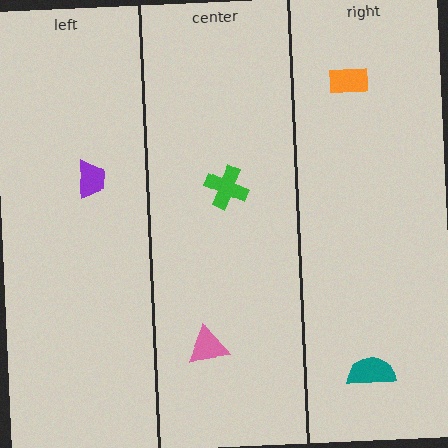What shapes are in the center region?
The pink triangle, the green cross.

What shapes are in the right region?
The orange rectangle, the teal semicircle.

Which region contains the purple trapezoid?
The left region.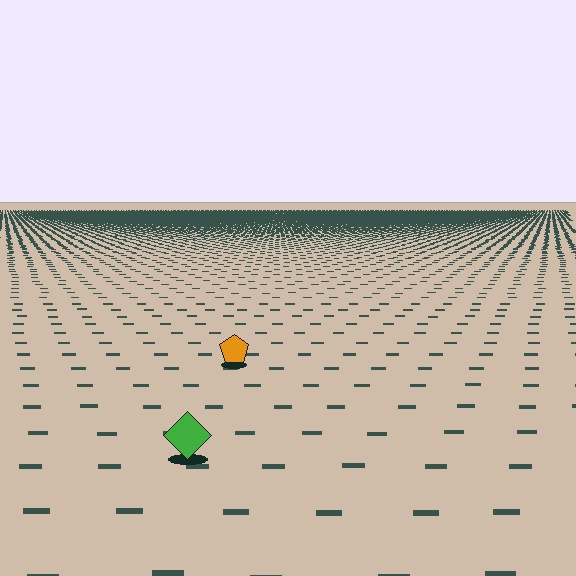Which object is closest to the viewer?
The green diamond is closest. The texture marks near it are larger and more spread out.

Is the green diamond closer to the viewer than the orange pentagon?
Yes. The green diamond is closer — you can tell from the texture gradient: the ground texture is coarser near it.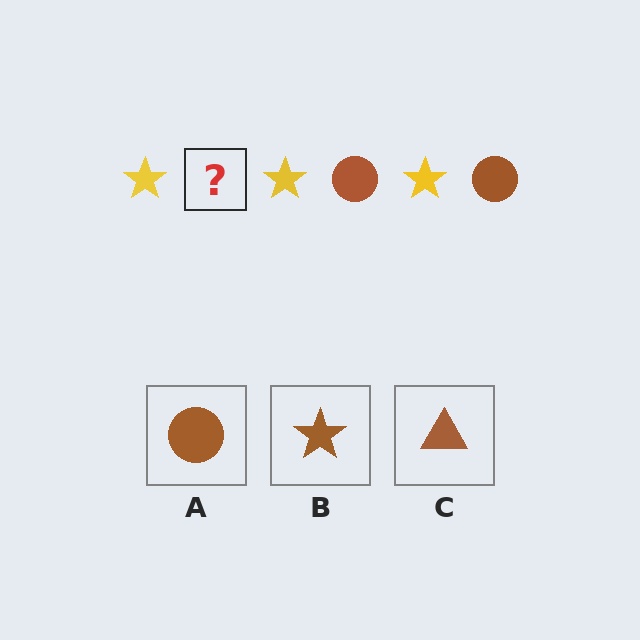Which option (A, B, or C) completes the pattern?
A.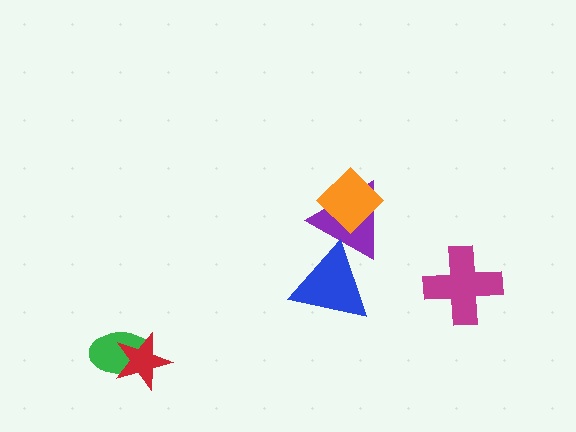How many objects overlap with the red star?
1 object overlaps with the red star.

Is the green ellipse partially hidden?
Yes, it is partially covered by another shape.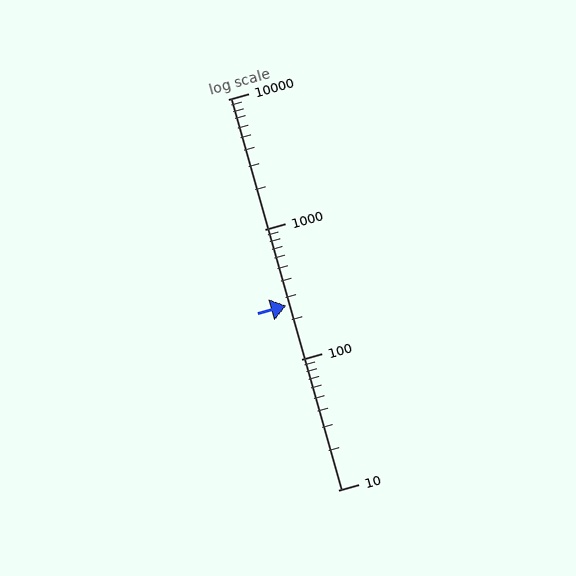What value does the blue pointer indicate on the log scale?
The pointer indicates approximately 260.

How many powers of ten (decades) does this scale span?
The scale spans 3 decades, from 10 to 10000.